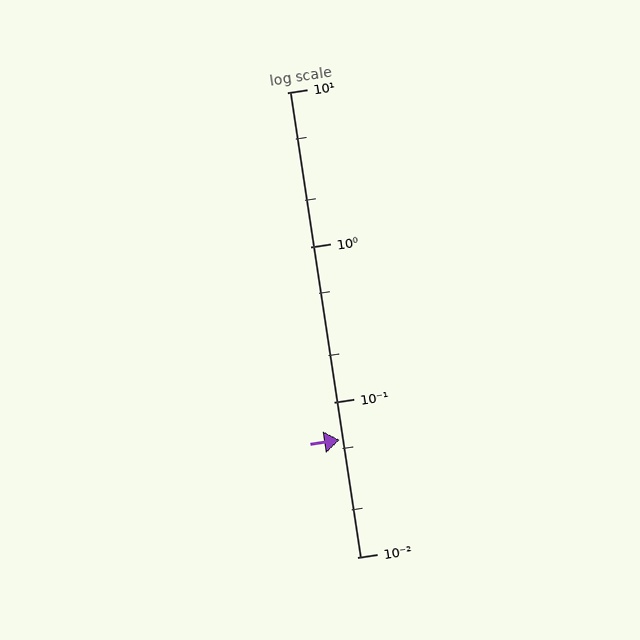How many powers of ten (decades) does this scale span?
The scale spans 3 decades, from 0.01 to 10.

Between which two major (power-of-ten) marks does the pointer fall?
The pointer is between 0.01 and 0.1.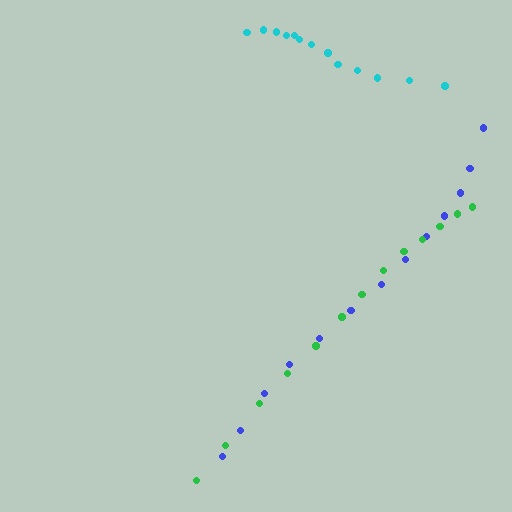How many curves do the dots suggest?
There are 3 distinct paths.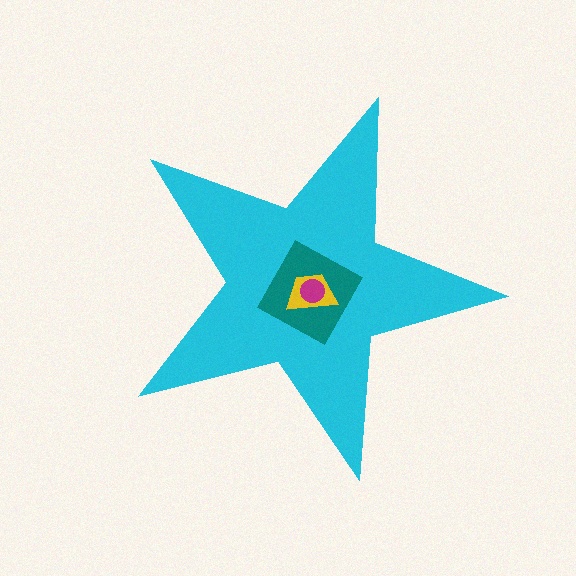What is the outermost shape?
The cyan star.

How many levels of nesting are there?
4.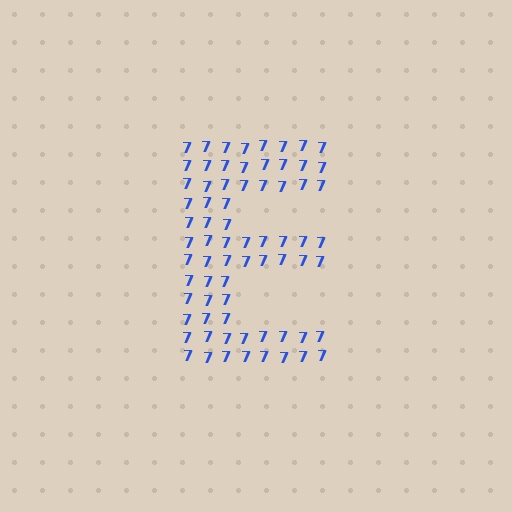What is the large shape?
The large shape is the letter E.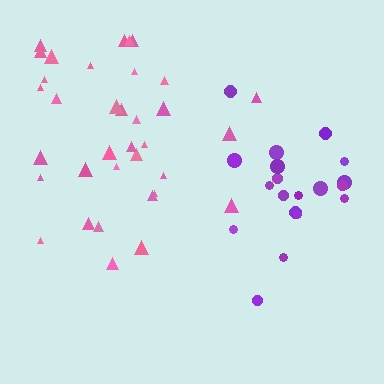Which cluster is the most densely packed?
Purple.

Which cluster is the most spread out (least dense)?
Pink.